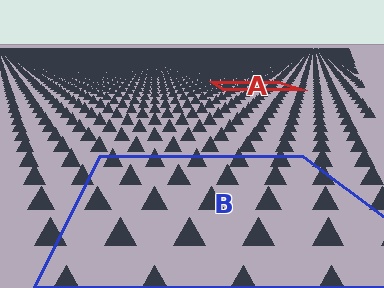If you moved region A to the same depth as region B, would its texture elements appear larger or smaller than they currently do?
They would appear larger. At a closer depth, the same texture elements are projected at a bigger on-screen size.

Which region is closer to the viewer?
Region B is closer. The texture elements there are larger and more spread out.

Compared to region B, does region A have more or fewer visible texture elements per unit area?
Region A has more texture elements per unit area — they are packed more densely because it is farther away.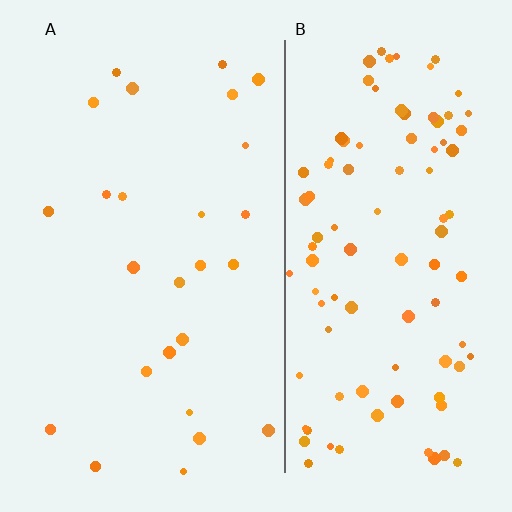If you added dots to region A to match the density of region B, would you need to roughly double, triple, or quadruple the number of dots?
Approximately quadruple.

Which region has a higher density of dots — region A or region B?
B (the right).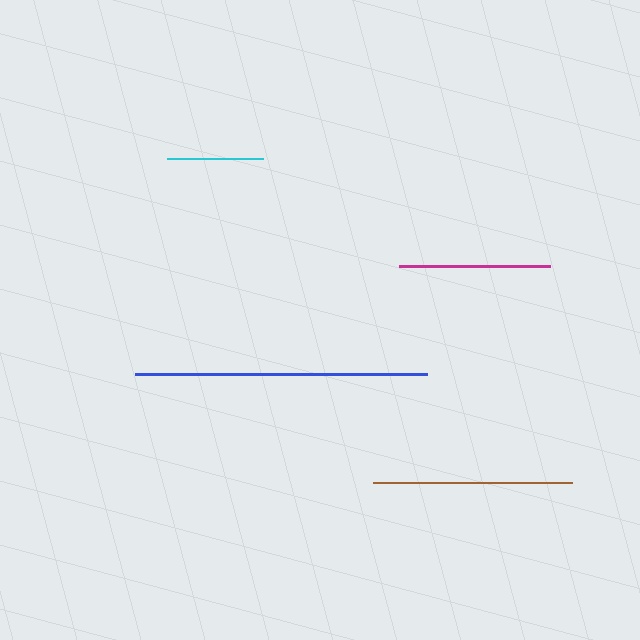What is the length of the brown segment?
The brown segment is approximately 199 pixels long.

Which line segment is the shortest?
The cyan line is the shortest at approximately 96 pixels.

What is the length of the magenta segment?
The magenta segment is approximately 151 pixels long.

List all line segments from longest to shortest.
From longest to shortest: blue, brown, magenta, cyan.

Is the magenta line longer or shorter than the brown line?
The brown line is longer than the magenta line.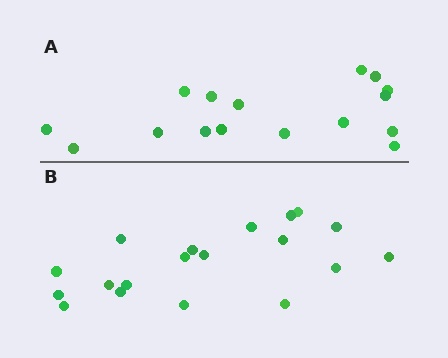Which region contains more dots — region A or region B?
Region B (the bottom region) has more dots.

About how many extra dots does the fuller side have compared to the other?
Region B has just a few more — roughly 2 or 3 more dots than region A.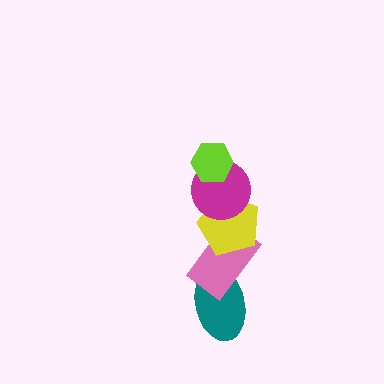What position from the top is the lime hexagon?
The lime hexagon is 1st from the top.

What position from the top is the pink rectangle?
The pink rectangle is 4th from the top.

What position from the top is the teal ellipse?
The teal ellipse is 5th from the top.